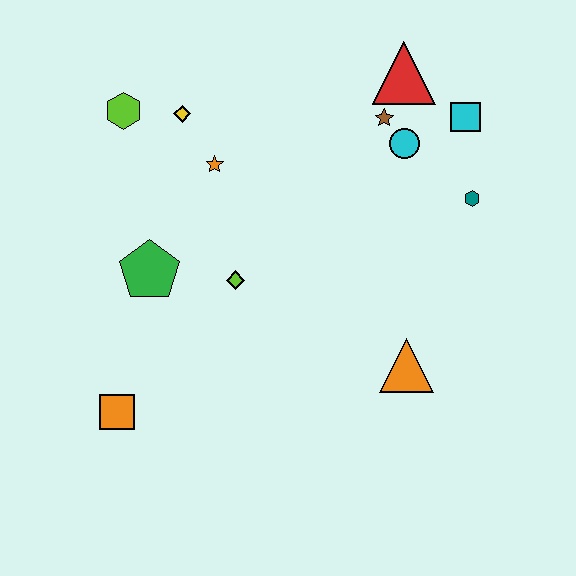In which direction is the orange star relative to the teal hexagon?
The orange star is to the left of the teal hexagon.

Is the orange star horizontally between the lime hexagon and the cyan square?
Yes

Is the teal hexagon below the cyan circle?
Yes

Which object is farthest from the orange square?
The cyan square is farthest from the orange square.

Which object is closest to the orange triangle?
The teal hexagon is closest to the orange triangle.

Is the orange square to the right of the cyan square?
No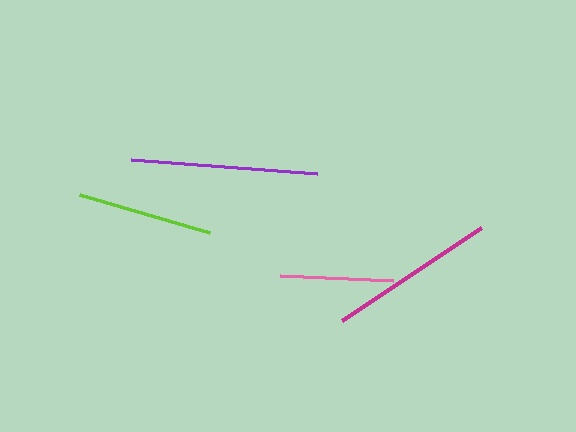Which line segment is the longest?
The purple line is the longest at approximately 187 pixels.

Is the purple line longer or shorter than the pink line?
The purple line is longer than the pink line.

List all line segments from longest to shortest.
From longest to shortest: purple, magenta, lime, pink.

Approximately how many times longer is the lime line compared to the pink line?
The lime line is approximately 1.2 times the length of the pink line.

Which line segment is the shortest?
The pink line is the shortest at approximately 113 pixels.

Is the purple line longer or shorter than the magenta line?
The purple line is longer than the magenta line.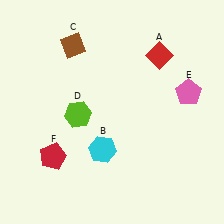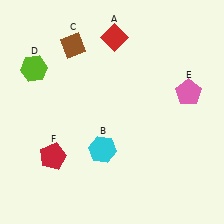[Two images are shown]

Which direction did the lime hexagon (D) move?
The lime hexagon (D) moved up.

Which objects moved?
The objects that moved are: the red diamond (A), the lime hexagon (D).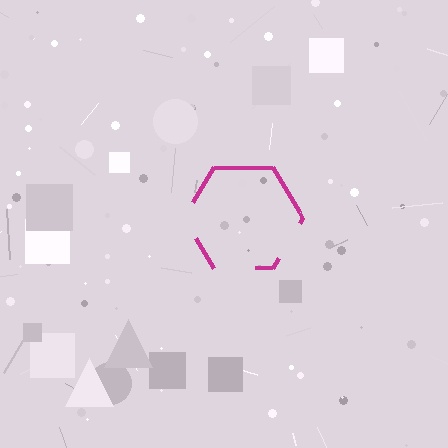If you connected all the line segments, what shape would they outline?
They would outline a hexagon.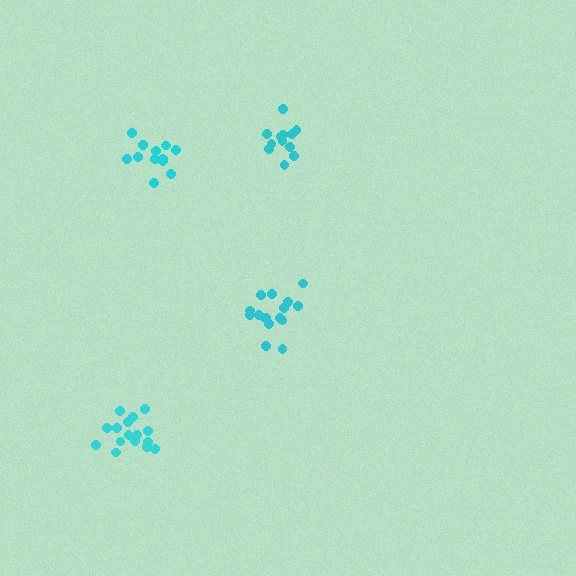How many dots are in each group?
Group 1: 13 dots, Group 2: 16 dots, Group 3: 16 dots, Group 4: 12 dots (57 total).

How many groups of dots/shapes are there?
There are 4 groups.